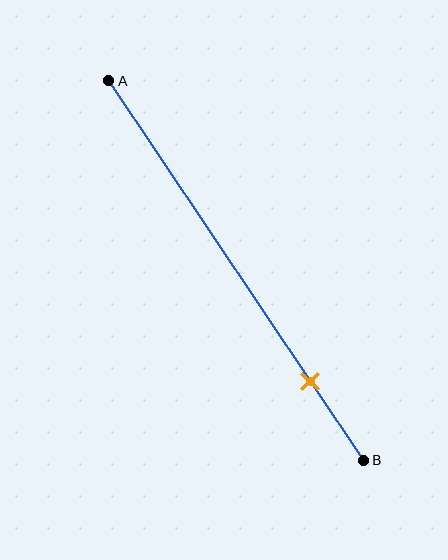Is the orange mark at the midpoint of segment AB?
No, the mark is at about 80% from A, not at the 50% midpoint.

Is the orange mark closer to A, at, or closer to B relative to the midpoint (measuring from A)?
The orange mark is closer to point B than the midpoint of segment AB.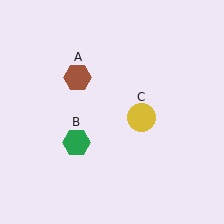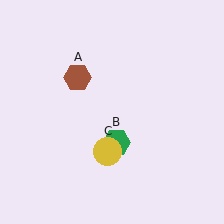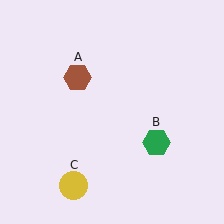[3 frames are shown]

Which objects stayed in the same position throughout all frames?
Brown hexagon (object A) remained stationary.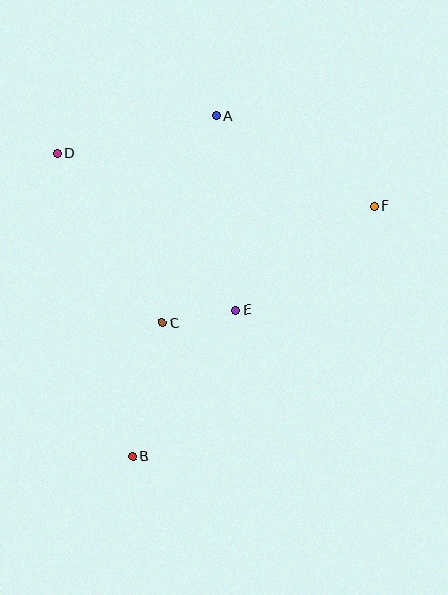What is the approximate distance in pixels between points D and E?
The distance between D and E is approximately 237 pixels.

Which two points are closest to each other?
Points C and E are closest to each other.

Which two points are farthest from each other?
Points A and B are farthest from each other.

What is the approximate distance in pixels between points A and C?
The distance between A and C is approximately 214 pixels.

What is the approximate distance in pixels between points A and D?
The distance between A and D is approximately 164 pixels.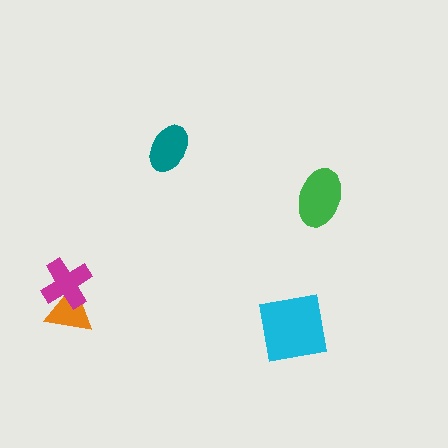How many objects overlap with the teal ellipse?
0 objects overlap with the teal ellipse.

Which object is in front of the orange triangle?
The magenta cross is in front of the orange triangle.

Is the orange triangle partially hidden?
Yes, it is partially covered by another shape.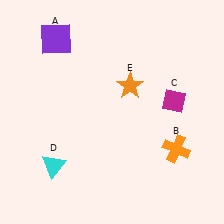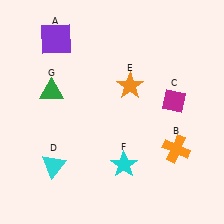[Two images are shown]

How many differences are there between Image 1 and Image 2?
There are 2 differences between the two images.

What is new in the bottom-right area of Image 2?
A cyan star (F) was added in the bottom-right area of Image 2.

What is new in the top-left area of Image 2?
A green triangle (G) was added in the top-left area of Image 2.